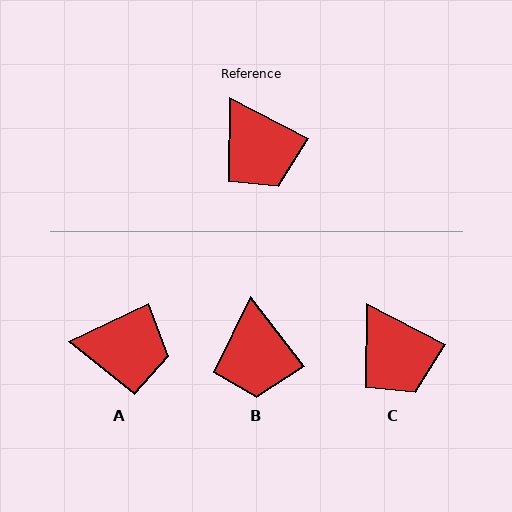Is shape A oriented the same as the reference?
No, it is off by about 52 degrees.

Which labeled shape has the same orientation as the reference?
C.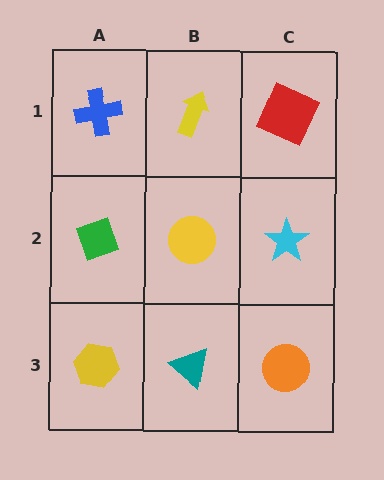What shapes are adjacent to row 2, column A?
A blue cross (row 1, column A), a yellow hexagon (row 3, column A), a yellow circle (row 2, column B).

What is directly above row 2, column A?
A blue cross.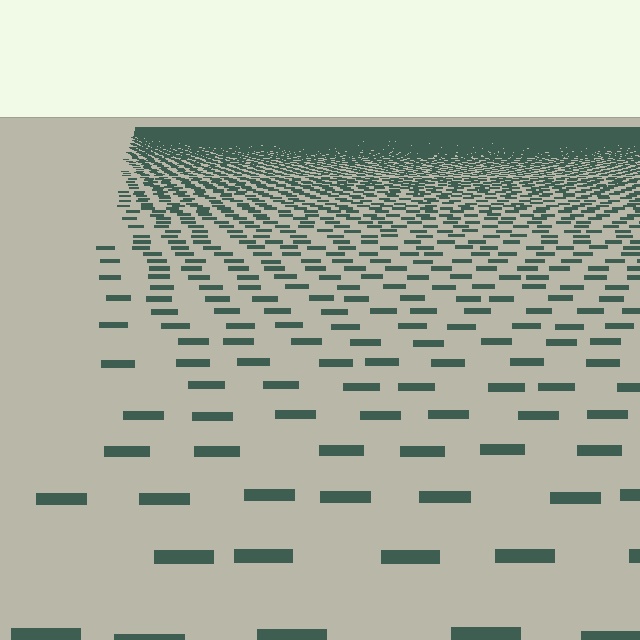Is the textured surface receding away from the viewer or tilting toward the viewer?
The surface is receding away from the viewer. Texture elements get smaller and denser toward the top.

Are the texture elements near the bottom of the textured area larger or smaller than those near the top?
Larger. Near the bottom, elements are closer to the viewer and appear at a bigger on-screen size.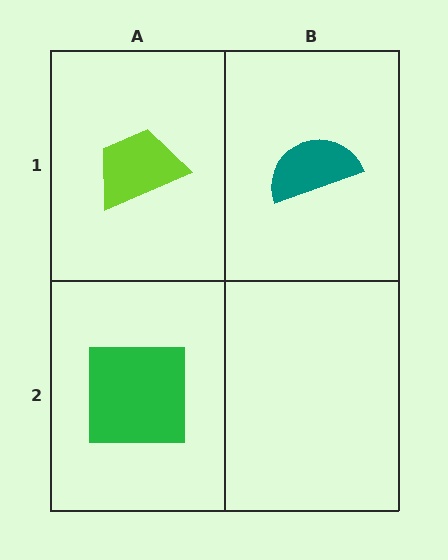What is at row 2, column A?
A green square.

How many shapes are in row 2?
1 shape.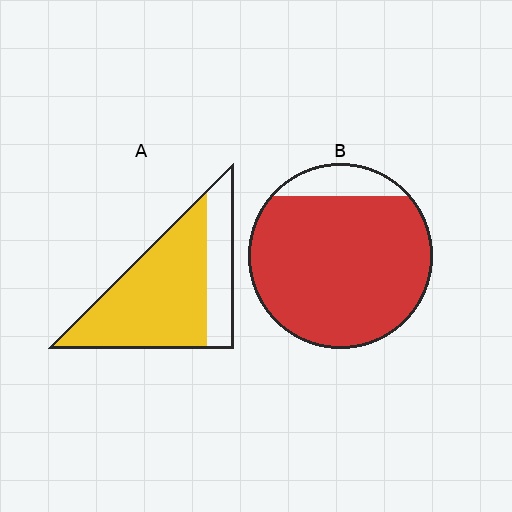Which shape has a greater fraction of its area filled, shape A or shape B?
Shape B.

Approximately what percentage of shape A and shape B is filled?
A is approximately 75% and B is approximately 90%.